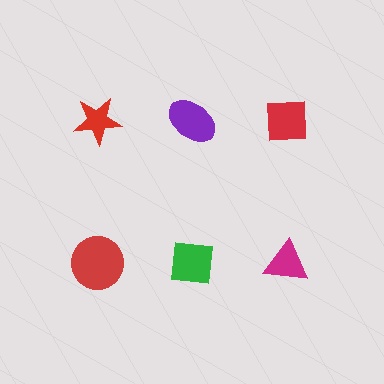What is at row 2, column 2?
A green square.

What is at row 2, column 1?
A red circle.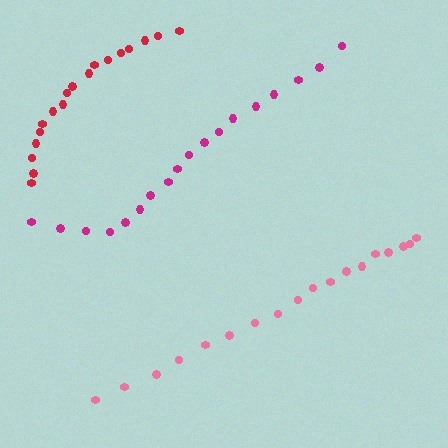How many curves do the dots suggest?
There are 3 distinct paths.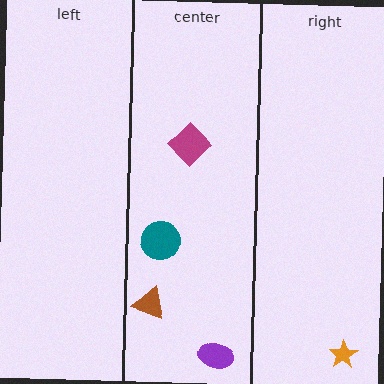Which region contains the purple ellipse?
The center region.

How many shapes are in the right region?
1.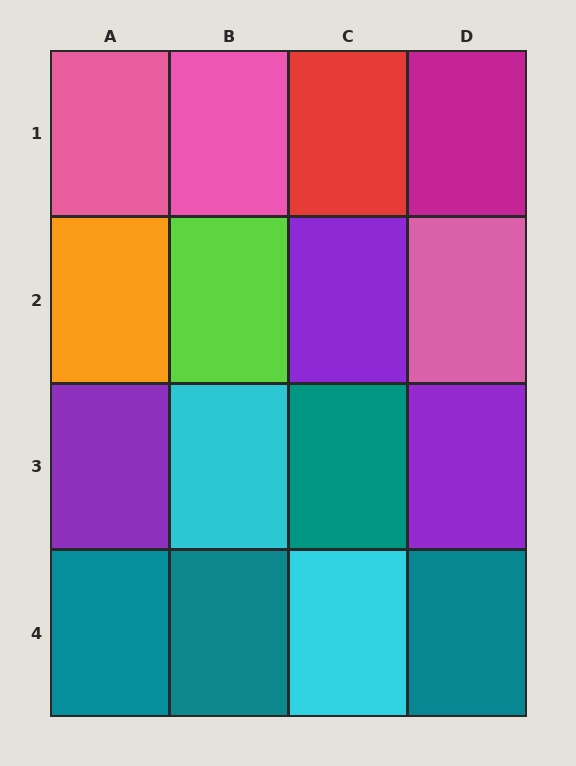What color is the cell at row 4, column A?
Teal.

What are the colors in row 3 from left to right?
Purple, cyan, teal, purple.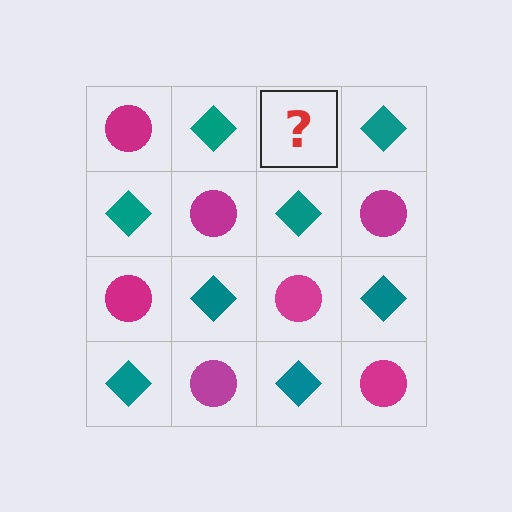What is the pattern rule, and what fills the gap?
The rule is that it alternates magenta circle and teal diamond in a checkerboard pattern. The gap should be filled with a magenta circle.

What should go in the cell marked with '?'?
The missing cell should contain a magenta circle.